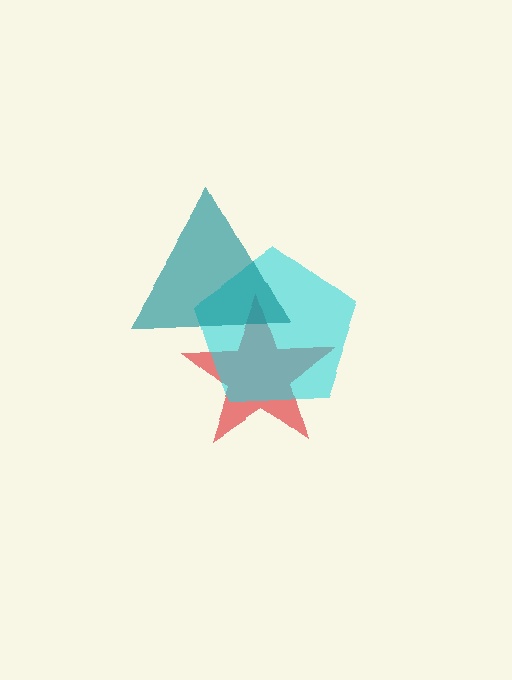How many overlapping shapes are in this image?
There are 3 overlapping shapes in the image.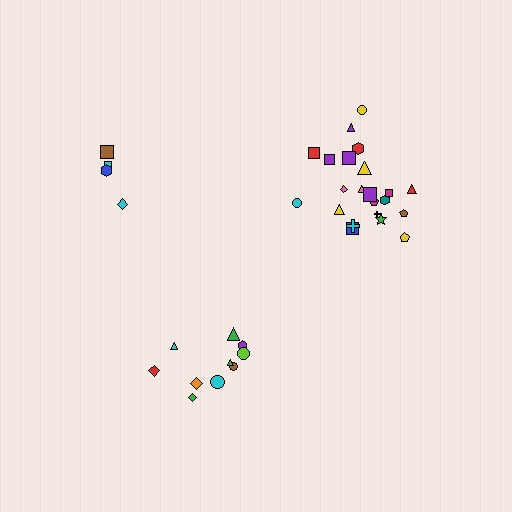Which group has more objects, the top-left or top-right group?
The top-right group.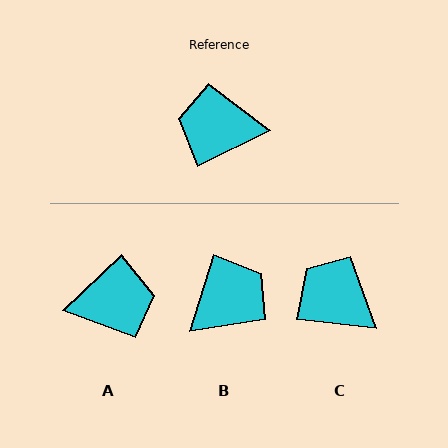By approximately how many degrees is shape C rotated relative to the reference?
Approximately 33 degrees clockwise.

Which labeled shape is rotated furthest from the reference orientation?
A, about 163 degrees away.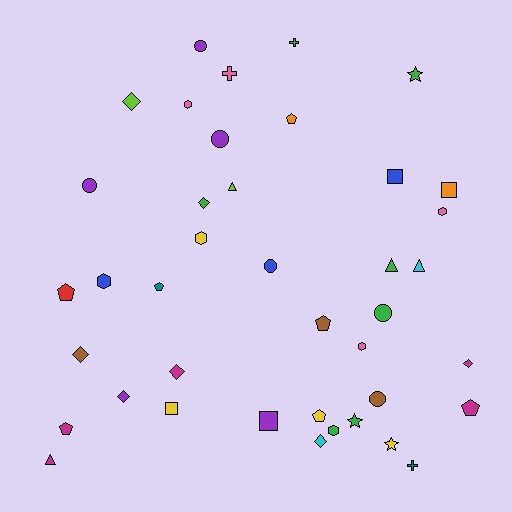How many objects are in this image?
There are 40 objects.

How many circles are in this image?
There are 6 circles.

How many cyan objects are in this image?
There are 2 cyan objects.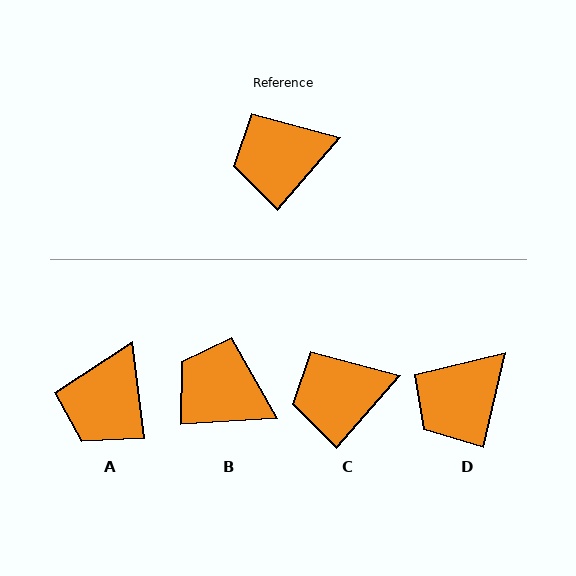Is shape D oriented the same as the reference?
No, it is off by about 28 degrees.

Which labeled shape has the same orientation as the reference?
C.